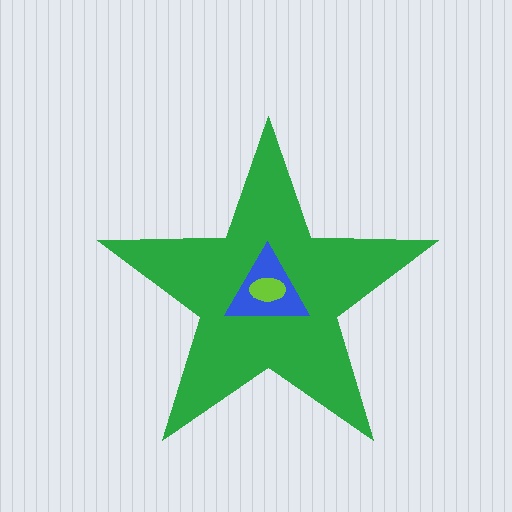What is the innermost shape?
The lime ellipse.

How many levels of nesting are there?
3.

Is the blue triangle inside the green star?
Yes.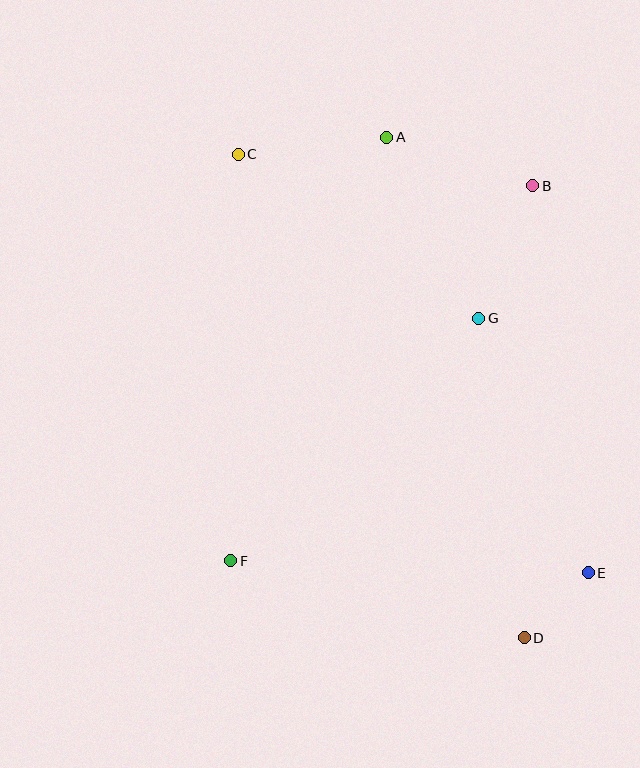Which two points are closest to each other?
Points D and E are closest to each other.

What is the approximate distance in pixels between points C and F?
The distance between C and F is approximately 406 pixels.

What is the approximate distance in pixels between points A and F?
The distance between A and F is approximately 451 pixels.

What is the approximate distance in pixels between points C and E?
The distance between C and E is approximately 546 pixels.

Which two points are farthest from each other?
Points C and D are farthest from each other.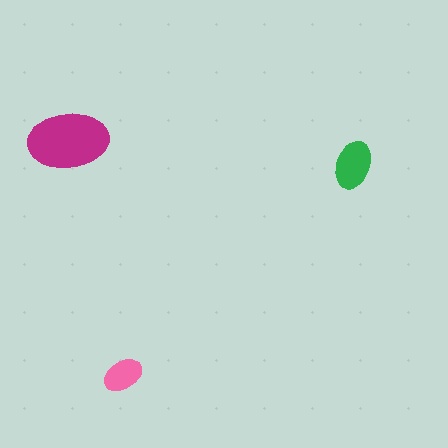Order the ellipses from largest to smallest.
the magenta one, the green one, the pink one.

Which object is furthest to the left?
The magenta ellipse is leftmost.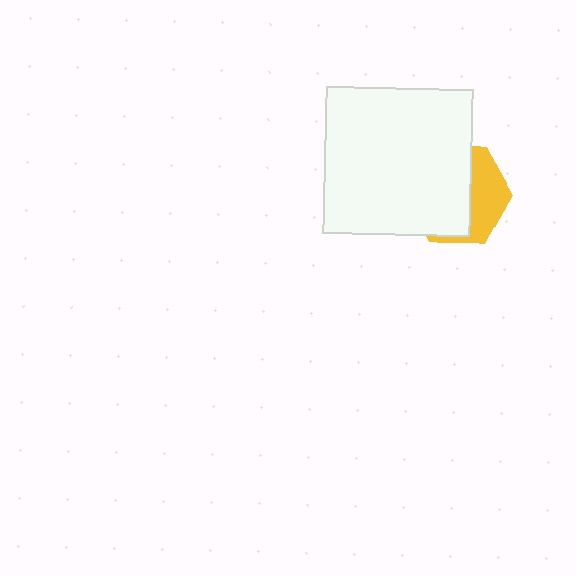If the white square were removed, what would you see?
You would see the complete yellow hexagon.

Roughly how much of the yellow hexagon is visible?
A small part of it is visible (roughly 37%).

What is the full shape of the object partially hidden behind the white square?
The partially hidden object is a yellow hexagon.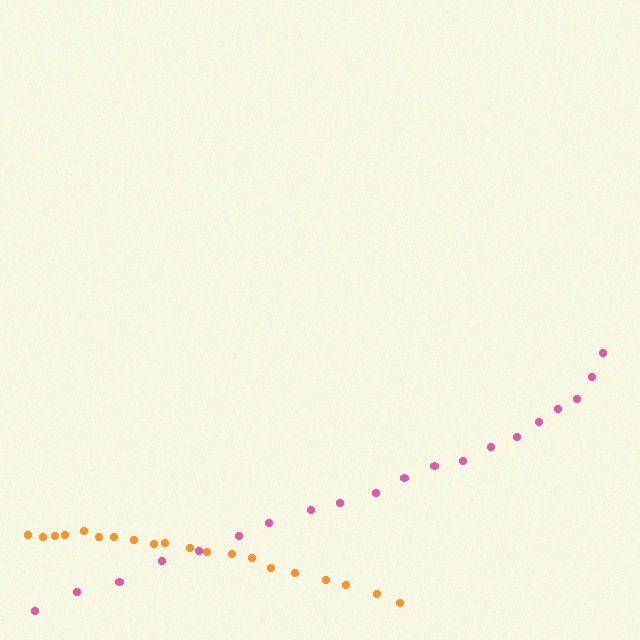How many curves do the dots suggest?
There are 2 distinct paths.